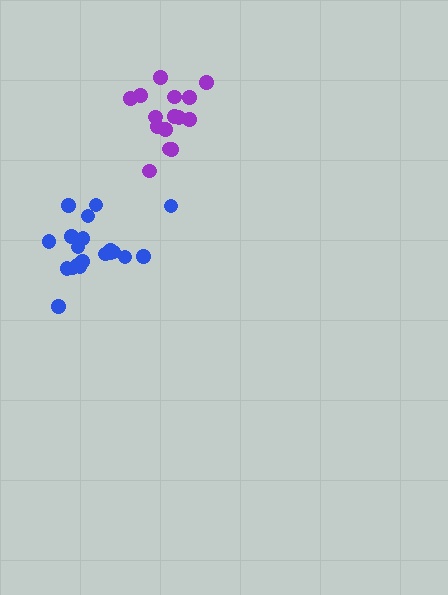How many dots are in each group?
Group 1: 15 dots, Group 2: 21 dots (36 total).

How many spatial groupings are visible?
There are 2 spatial groupings.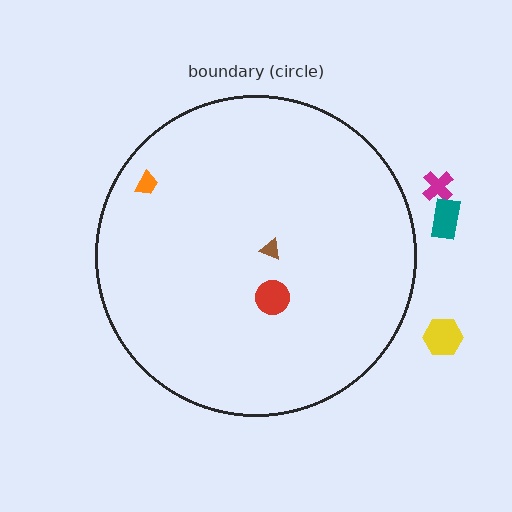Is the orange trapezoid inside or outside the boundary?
Inside.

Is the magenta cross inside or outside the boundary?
Outside.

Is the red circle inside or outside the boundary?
Inside.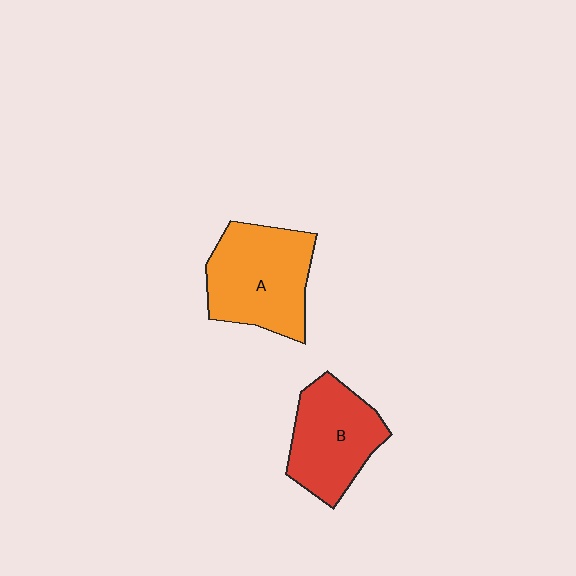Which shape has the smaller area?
Shape B (red).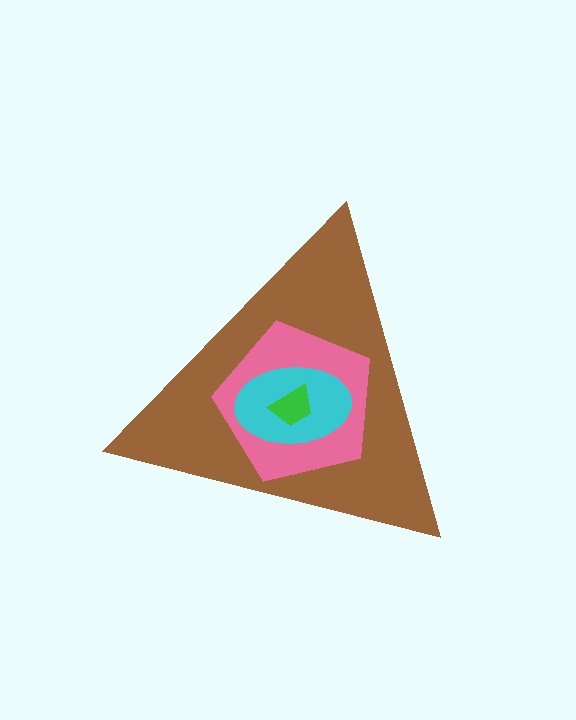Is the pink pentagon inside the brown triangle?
Yes.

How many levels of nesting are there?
4.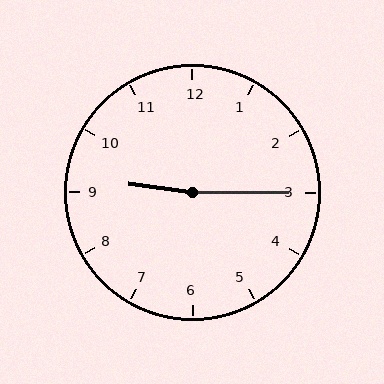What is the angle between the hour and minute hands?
Approximately 172 degrees.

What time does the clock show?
9:15.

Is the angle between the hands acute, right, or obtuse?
It is obtuse.